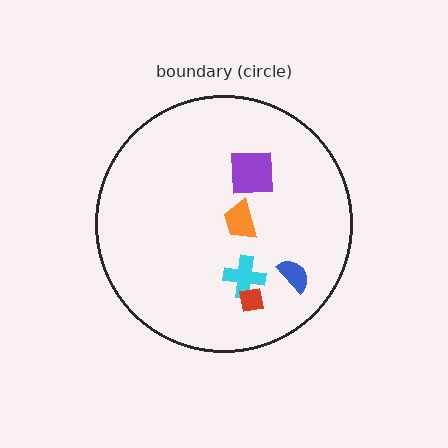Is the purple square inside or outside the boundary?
Inside.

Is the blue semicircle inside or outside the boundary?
Inside.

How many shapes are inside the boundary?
5 inside, 0 outside.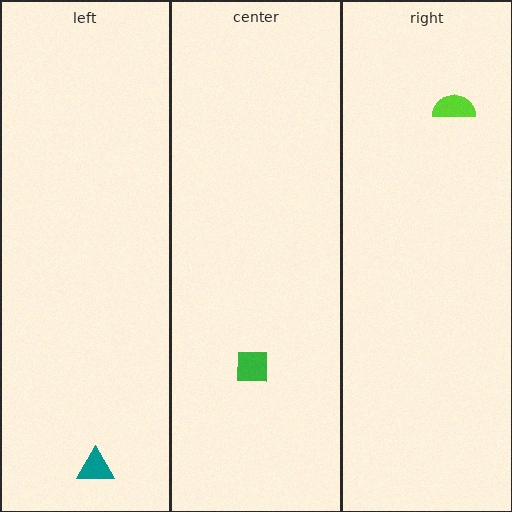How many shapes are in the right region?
1.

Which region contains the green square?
The center region.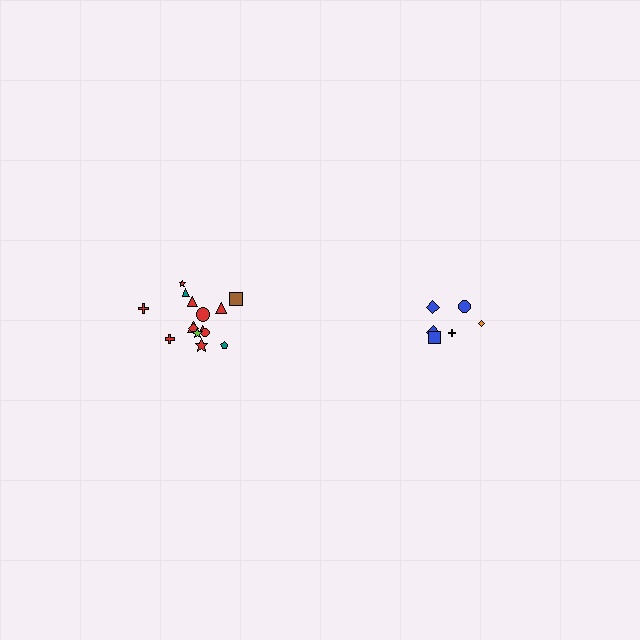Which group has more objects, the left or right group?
The left group.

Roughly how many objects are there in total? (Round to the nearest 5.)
Roughly 20 objects in total.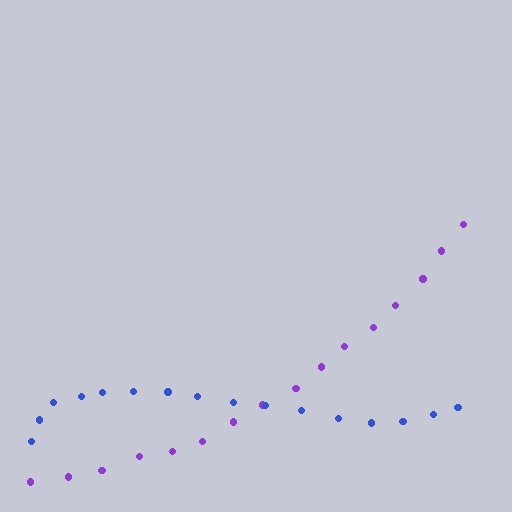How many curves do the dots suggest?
There are 2 distinct paths.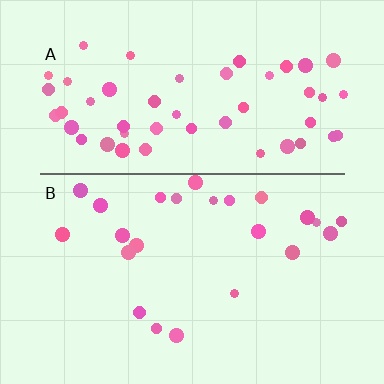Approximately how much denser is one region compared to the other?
Approximately 2.2× — region A over region B.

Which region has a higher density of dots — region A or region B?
A (the top).